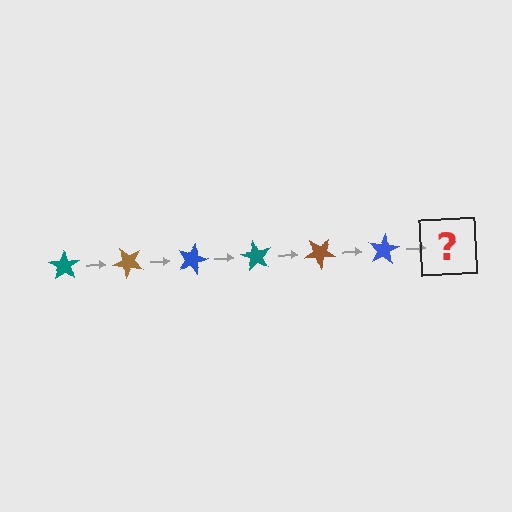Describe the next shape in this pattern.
It should be a teal star, rotated 270 degrees from the start.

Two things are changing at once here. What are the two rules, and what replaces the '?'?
The two rules are that it rotates 45 degrees each step and the color cycles through teal, brown, and blue. The '?' should be a teal star, rotated 270 degrees from the start.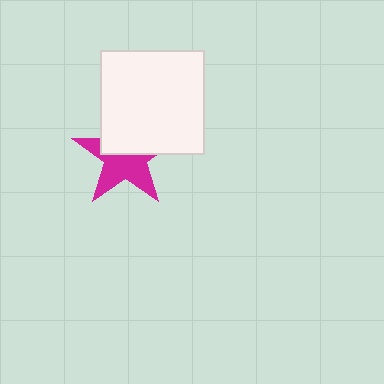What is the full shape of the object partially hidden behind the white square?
The partially hidden object is a magenta star.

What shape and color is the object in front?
The object in front is a white square.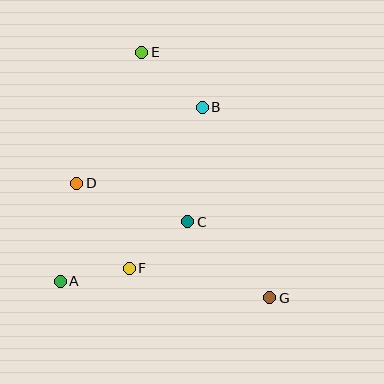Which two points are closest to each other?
Points A and F are closest to each other.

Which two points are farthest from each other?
Points E and G are farthest from each other.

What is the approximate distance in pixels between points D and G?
The distance between D and G is approximately 224 pixels.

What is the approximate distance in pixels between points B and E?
The distance between B and E is approximately 82 pixels.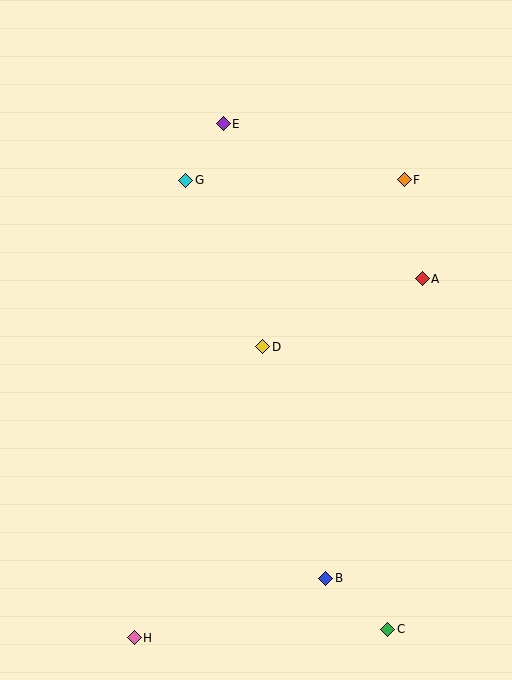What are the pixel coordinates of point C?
Point C is at (388, 629).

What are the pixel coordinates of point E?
Point E is at (223, 124).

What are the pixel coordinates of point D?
Point D is at (263, 347).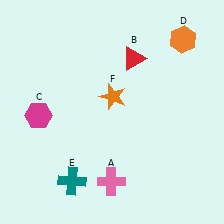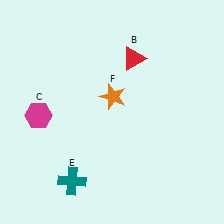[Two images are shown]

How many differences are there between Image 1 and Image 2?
There are 2 differences between the two images.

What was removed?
The pink cross (A), the orange hexagon (D) were removed in Image 2.